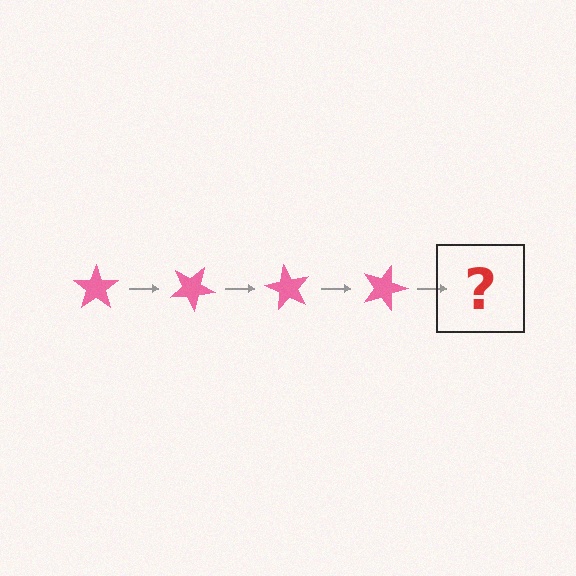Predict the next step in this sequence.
The next step is a pink star rotated 120 degrees.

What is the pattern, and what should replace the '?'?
The pattern is that the star rotates 30 degrees each step. The '?' should be a pink star rotated 120 degrees.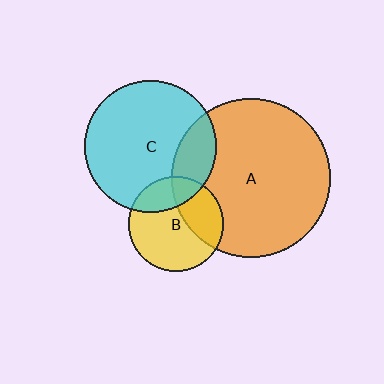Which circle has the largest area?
Circle A (orange).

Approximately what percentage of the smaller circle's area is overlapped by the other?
Approximately 35%.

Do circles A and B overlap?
Yes.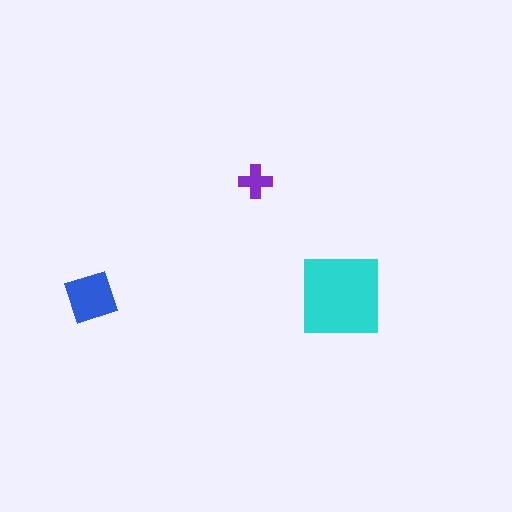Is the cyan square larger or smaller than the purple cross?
Larger.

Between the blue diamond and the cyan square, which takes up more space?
The cyan square.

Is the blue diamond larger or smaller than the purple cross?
Larger.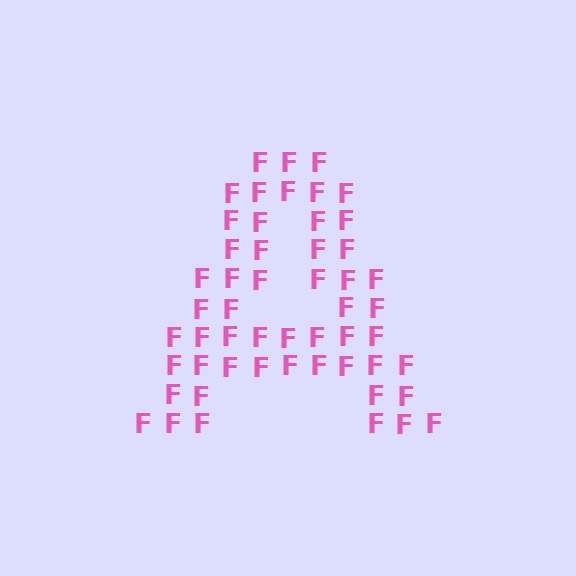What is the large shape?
The large shape is the letter A.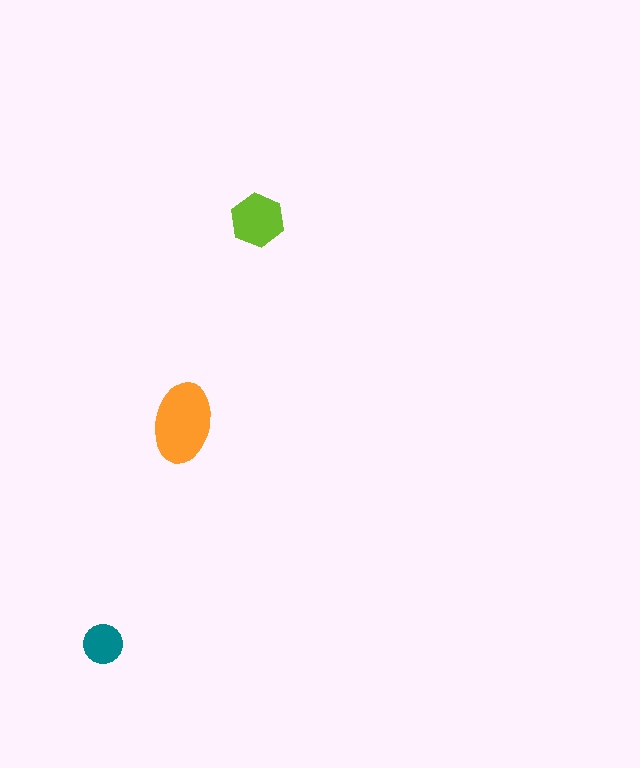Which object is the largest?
The orange ellipse.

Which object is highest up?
The lime hexagon is topmost.